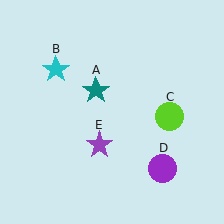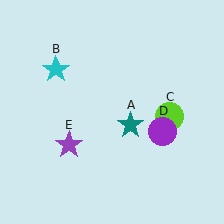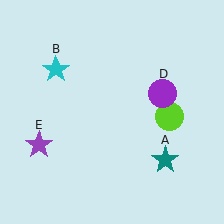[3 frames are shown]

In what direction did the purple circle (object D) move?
The purple circle (object D) moved up.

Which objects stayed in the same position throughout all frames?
Cyan star (object B) and lime circle (object C) remained stationary.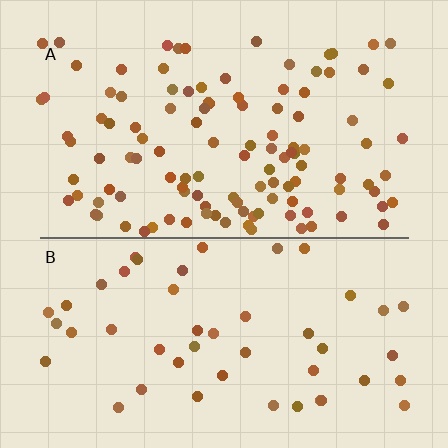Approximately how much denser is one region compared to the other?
Approximately 2.4× — region A over region B.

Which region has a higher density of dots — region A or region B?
A (the top).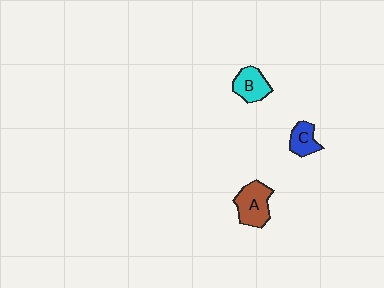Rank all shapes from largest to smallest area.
From largest to smallest: A (brown), B (cyan), C (blue).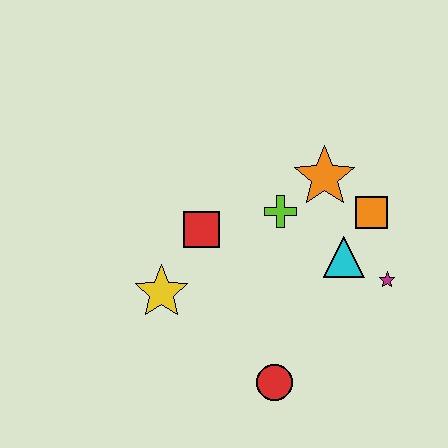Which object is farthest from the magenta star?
The yellow star is farthest from the magenta star.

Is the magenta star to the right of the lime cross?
Yes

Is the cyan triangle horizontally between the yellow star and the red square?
No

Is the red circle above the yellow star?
No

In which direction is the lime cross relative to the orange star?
The lime cross is to the left of the orange star.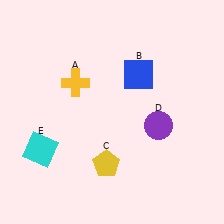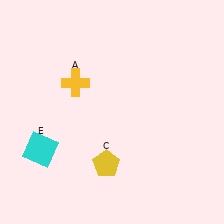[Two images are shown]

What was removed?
The blue square (B), the purple circle (D) were removed in Image 2.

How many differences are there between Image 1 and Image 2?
There are 2 differences between the two images.